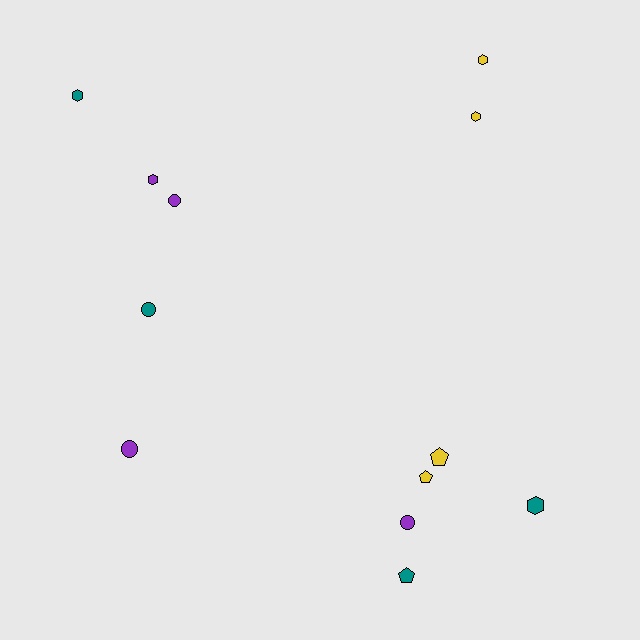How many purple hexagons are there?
There is 1 purple hexagon.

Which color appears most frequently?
Teal, with 4 objects.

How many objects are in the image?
There are 12 objects.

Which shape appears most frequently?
Hexagon, with 5 objects.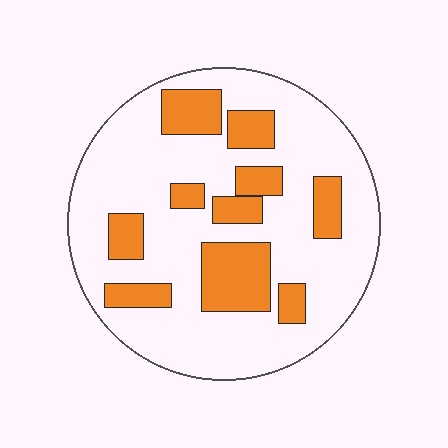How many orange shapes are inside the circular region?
10.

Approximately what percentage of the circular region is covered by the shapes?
Approximately 25%.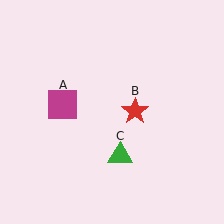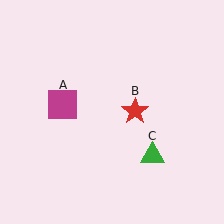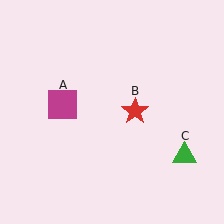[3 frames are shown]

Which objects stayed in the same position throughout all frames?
Magenta square (object A) and red star (object B) remained stationary.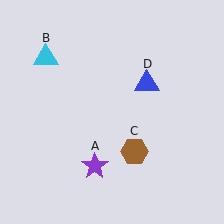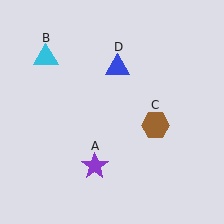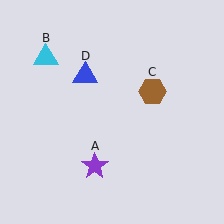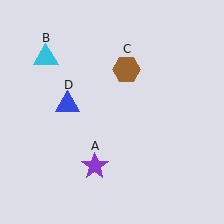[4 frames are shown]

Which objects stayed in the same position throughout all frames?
Purple star (object A) and cyan triangle (object B) remained stationary.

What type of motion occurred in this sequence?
The brown hexagon (object C), blue triangle (object D) rotated counterclockwise around the center of the scene.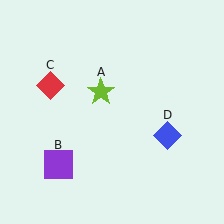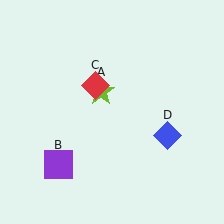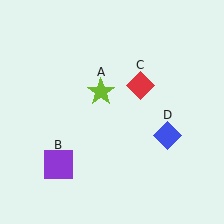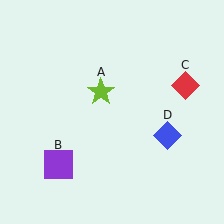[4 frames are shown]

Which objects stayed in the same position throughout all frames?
Lime star (object A) and purple square (object B) and blue diamond (object D) remained stationary.